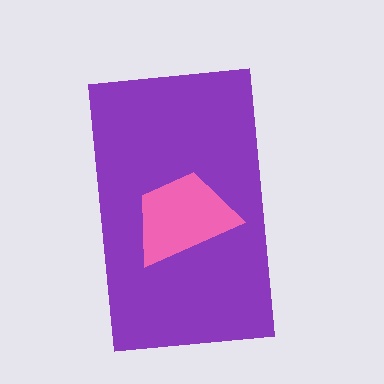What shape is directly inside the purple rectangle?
The pink trapezoid.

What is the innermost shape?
The pink trapezoid.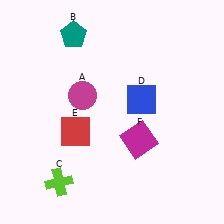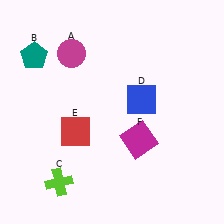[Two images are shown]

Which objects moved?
The objects that moved are: the magenta circle (A), the teal pentagon (B).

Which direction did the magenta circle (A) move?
The magenta circle (A) moved up.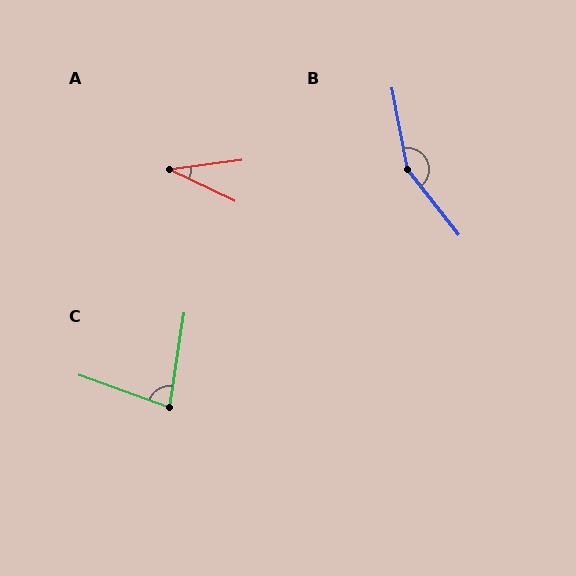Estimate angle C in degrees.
Approximately 79 degrees.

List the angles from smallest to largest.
A (33°), C (79°), B (153°).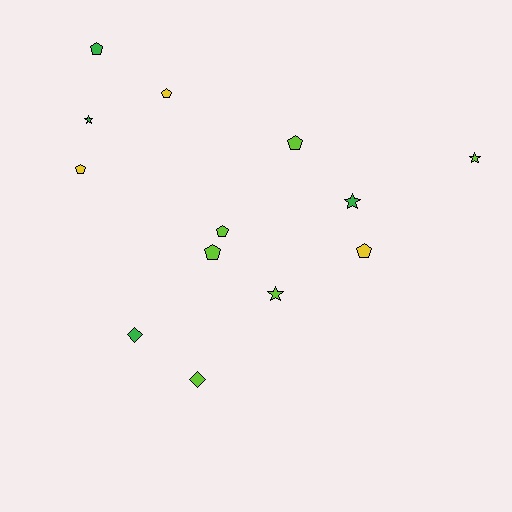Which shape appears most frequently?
Pentagon, with 7 objects.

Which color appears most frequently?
Lime, with 6 objects.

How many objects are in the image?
There are 13 objects.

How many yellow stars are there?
There are no yellow stars.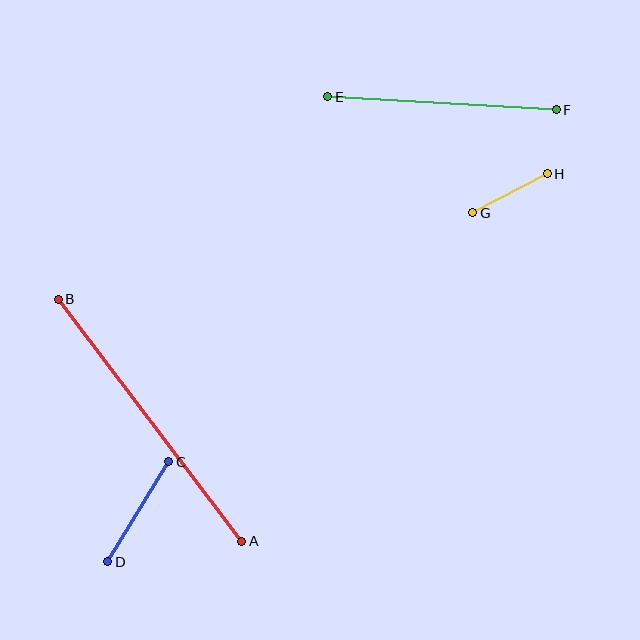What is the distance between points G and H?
The distance is approximately 84 pixels.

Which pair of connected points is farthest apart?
Points A and B are farthest apart.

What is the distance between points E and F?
The distance is approximately 229 pixels.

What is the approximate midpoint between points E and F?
The midpoint is at approximately (442, 103) pixels.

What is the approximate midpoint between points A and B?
The midpoint is at approximately (150, 420) pixels.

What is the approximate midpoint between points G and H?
The midpoint is at approximately (510, 193) pixels.